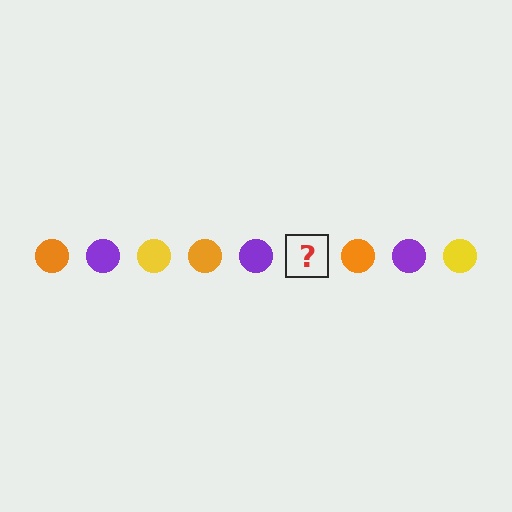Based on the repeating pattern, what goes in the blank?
The blank should be a yellow circle.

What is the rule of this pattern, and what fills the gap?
The rule is that the pattern cycles through orange, purple, yellow circles. The gap should be filled with a yellow circle.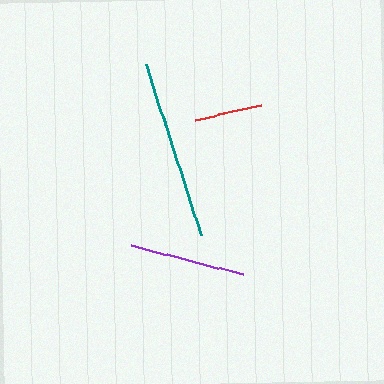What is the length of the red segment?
The red segment is approximately 68 pixels long.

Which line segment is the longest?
The teal line is the longest at approximately 179 pixels.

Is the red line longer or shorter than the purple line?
The purple line is longer than the red line.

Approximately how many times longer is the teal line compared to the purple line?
The teal line is approximately 1.6 times the length of the purple line.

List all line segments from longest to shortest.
From longest to shortest: teal, purple, red.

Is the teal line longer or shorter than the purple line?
The teal line is longer than the purple line.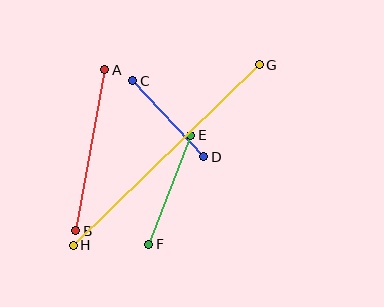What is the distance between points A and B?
The distance is approximately 163 pixels.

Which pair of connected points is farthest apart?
Points G and H are farthest apart.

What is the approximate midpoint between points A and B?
The midpoint is at approximately (90, 150) pixels.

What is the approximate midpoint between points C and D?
The midpoint is at approximately (168, 119) pixels.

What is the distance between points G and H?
The distance is approximately 259 pixels.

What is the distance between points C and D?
The distance is approximately 104 pixels.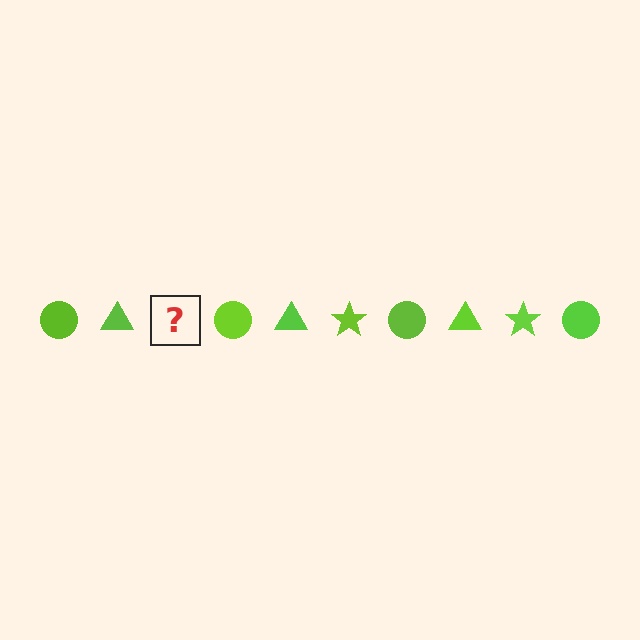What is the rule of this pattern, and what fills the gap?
The rule is that the pattern cycles through circle, triangle, star shapes in lime. The gap should be filled with a lime star.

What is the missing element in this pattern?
The missing element is a lime star.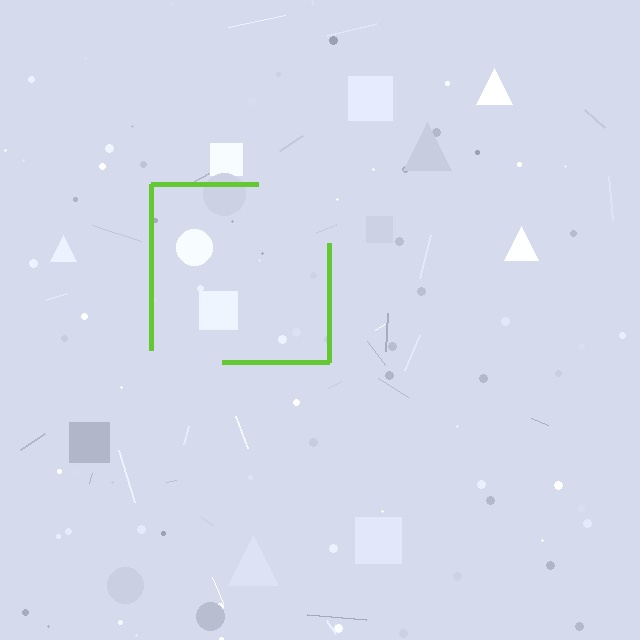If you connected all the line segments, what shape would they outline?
They would outline a square.